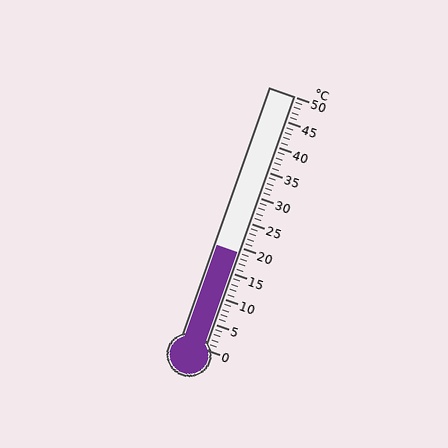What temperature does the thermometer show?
The thermometer shows approximately 19°C.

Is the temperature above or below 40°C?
The temperature is below 40°C.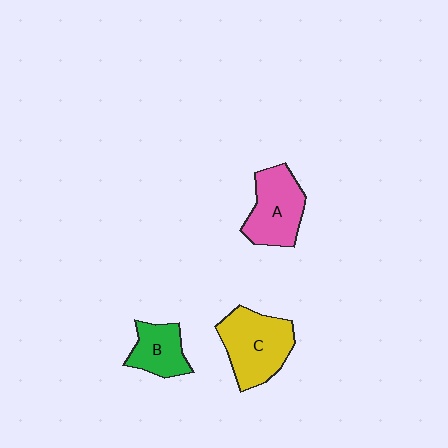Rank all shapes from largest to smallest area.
From largest to smallest: C (yellow), A (pink), B (green).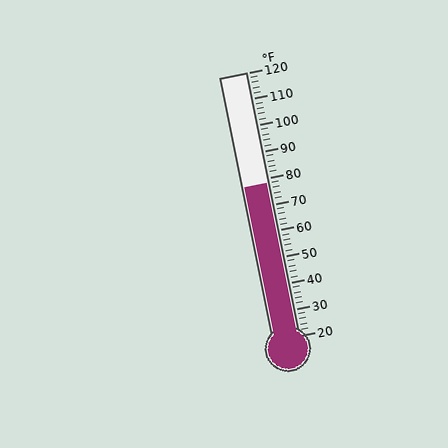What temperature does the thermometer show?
The thermometer shows approximately 78°F.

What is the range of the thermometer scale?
The thermometer scale ranges from 20°F to 120°F.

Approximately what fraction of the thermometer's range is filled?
The thermometer is filled to approximately 60% of its range.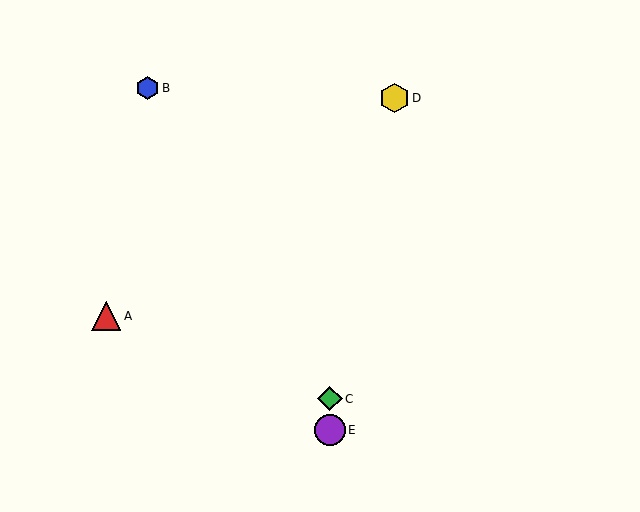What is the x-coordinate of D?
Object D is at x≈395.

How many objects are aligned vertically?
2 objects (C, E) are aligned vertically.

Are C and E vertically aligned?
Yes, both are at x≈330.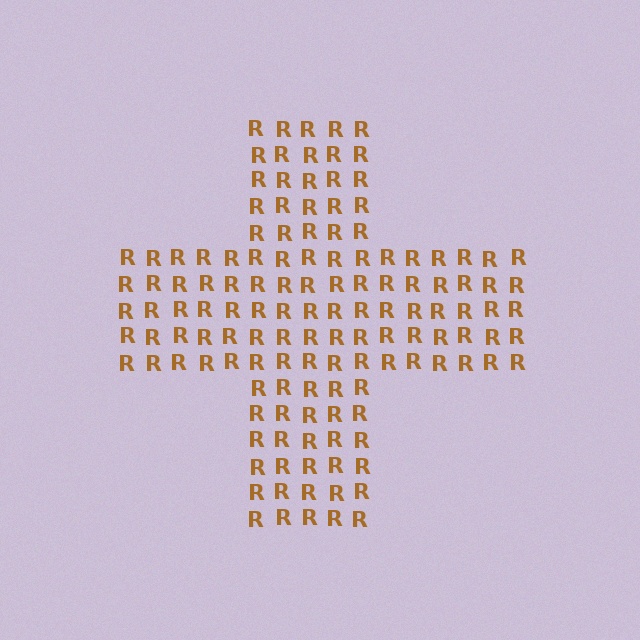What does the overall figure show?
The overall figure shows a cross.